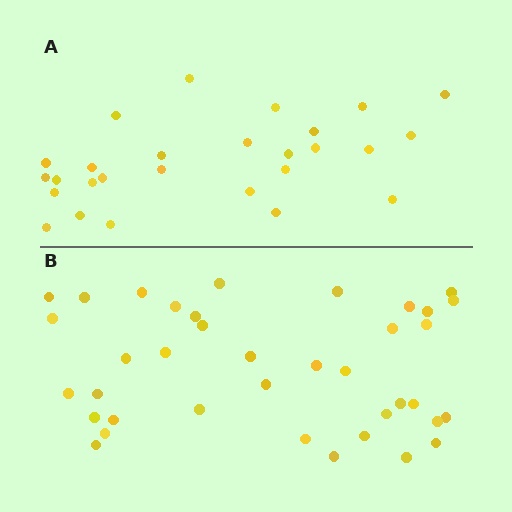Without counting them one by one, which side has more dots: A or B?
Region B (the bottom region) has more dots.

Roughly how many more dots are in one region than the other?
Region B has roughly 12 or so more dots than region A.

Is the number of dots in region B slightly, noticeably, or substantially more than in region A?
Region B has noticeably more, but not dramatically so. The ratio is roughly 1.4 to 1.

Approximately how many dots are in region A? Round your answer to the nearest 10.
About 30 dots. (The exact count is 27, which rounds to 30.)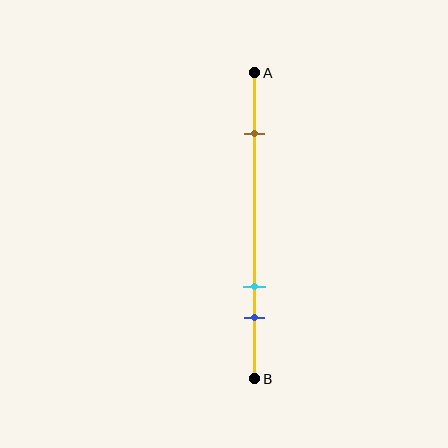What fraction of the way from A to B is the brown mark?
The brown mark is approximately 20% (0.2) of the way from A to B.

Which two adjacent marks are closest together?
The cyan and blue marks are the closest adjacent pair.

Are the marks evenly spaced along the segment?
No, the marks are not evenly spaced.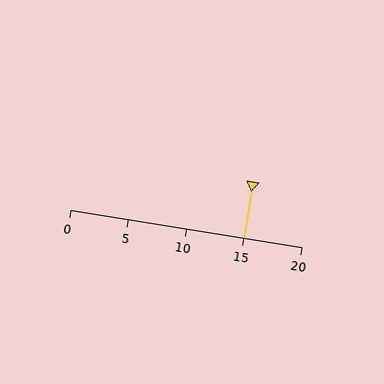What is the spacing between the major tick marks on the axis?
The major ticks are spaced 5 apart.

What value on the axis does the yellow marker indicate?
The marker indicates approximately 15.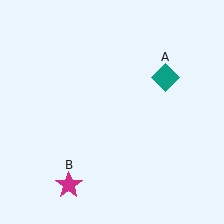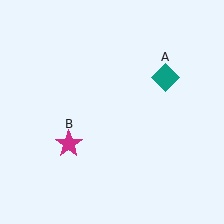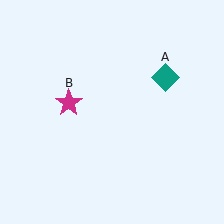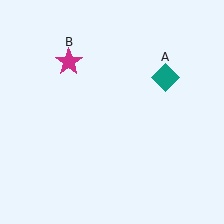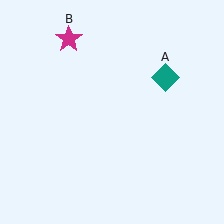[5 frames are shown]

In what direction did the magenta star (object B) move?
The magenta star (object B) moved up.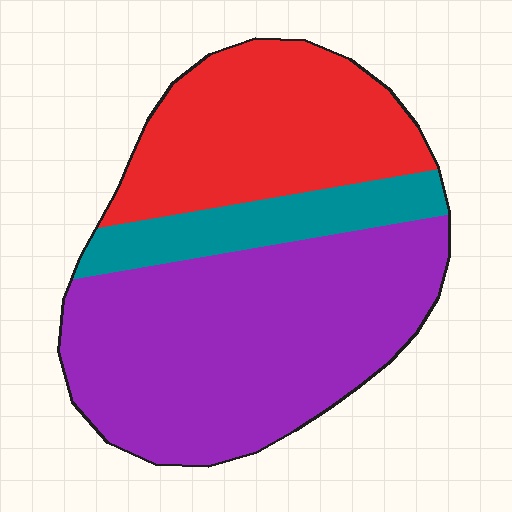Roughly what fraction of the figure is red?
Red takes up between a sixth and a third of the figure.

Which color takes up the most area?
Purple, at roughly 55%.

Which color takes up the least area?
Teal, at roughly 15%.